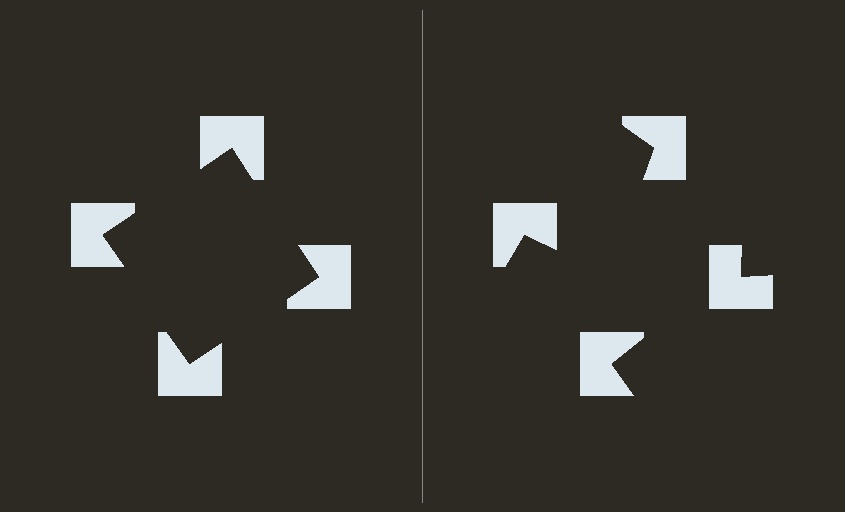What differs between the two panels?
The notched squares are positioned identically on both sides; only the wedge orientations differ. On the left they align to a square; on the right they are misaligned.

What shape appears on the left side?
An illusory square.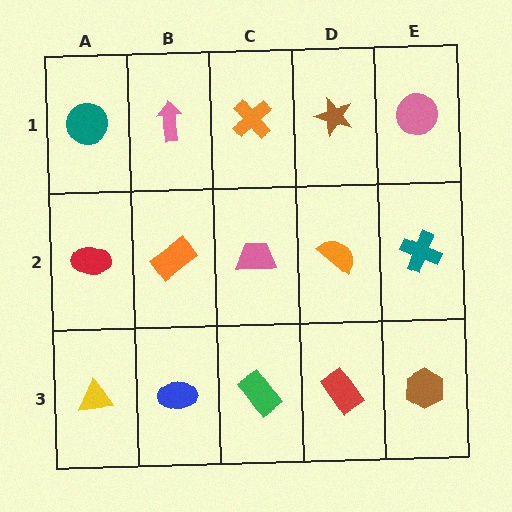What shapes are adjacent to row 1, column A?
A red ellipse (row 2, column A), a pink arrow (row 1, column B).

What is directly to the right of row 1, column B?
An orange cross.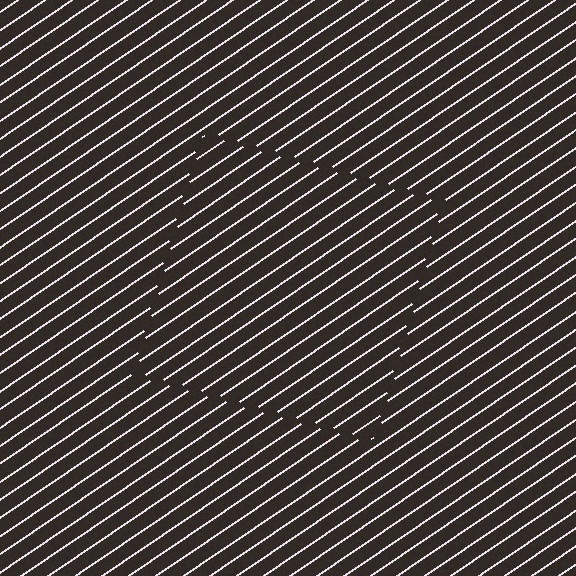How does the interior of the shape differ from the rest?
The interior of the shape contains the same grating, shifted by half a period — the contour is defined by the phase discontinuity where line-ends from the inner and outer gratings abut.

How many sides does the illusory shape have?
4 sides — the line-ends trace a square.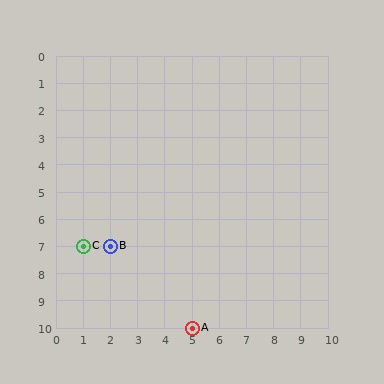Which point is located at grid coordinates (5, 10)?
Point A is at (5, 10).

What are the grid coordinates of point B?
Point B is at grid coordinates (2, 7).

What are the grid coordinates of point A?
Point A is at grid coordinates (5, 10).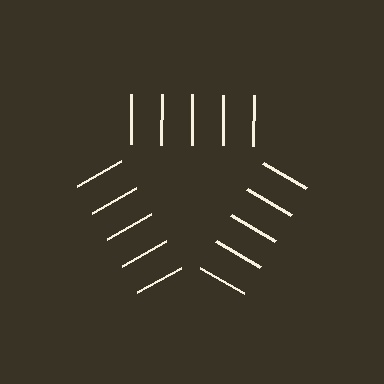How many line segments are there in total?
15 — 5 along each of the 3 edges.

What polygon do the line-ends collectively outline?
An illusory triangle — the line segments terminate on its edges but no continuous stroke is drawn.